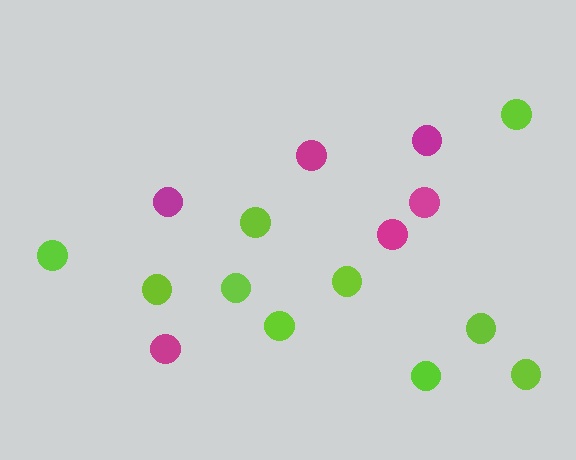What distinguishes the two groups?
There are 2 groups: one group of lime circles (10) and one group of magenta circles (6).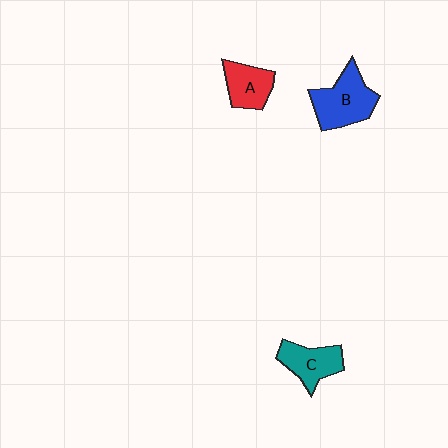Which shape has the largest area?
Shape B (blue).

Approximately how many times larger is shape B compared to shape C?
Approximately 1.3 times.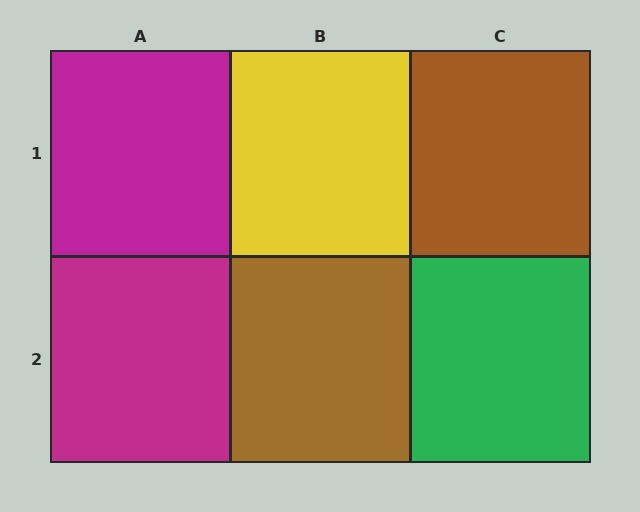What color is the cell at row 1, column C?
Brown.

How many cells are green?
1 cell is green.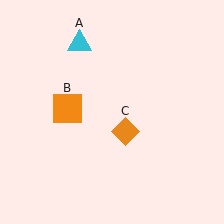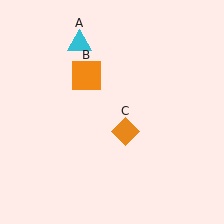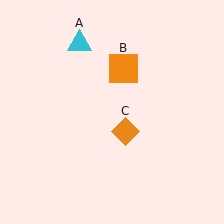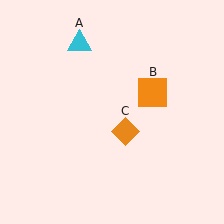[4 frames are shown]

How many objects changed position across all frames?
1 object changed position: orange square (object B).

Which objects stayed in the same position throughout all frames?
Cyan triangle (object A) and orange diamond (object C) remained stationary.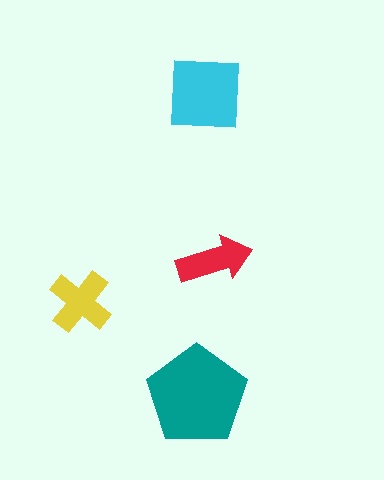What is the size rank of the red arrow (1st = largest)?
4th.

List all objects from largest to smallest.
The teal pentagon, the cyan square, the yellow cross, the red arrow.